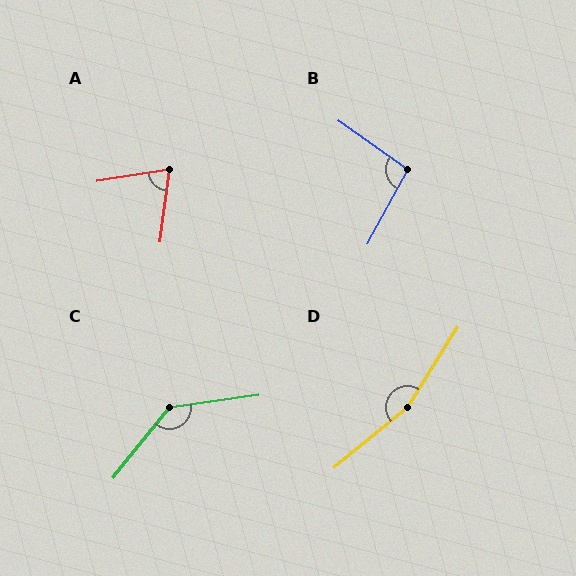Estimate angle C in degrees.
Approximately 137 degrees.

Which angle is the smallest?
A, at approximately 73 degrees.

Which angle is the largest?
D, at approximately 162 degrees.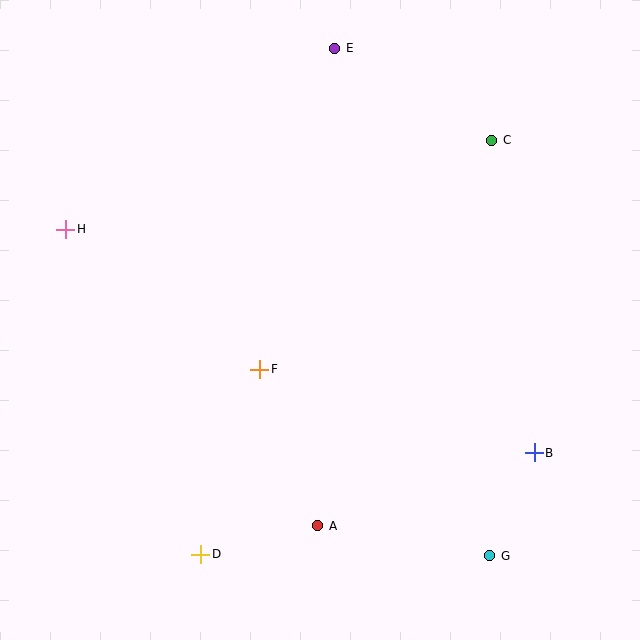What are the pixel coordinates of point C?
Point C is at (492, 140).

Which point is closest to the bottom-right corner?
Point G is closest to the bottom-right corner.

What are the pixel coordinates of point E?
Point E is at (335, 48).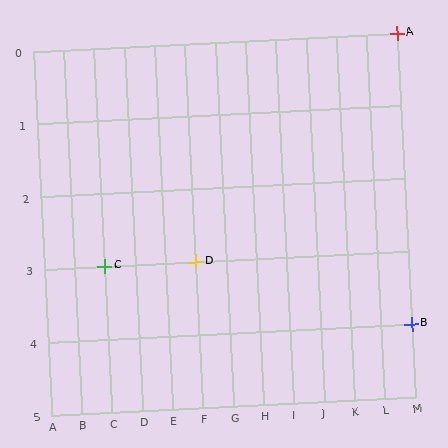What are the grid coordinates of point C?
Point C is at grid coordinates (C, 3).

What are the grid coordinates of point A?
Point A is at grid coordinates (M, 0).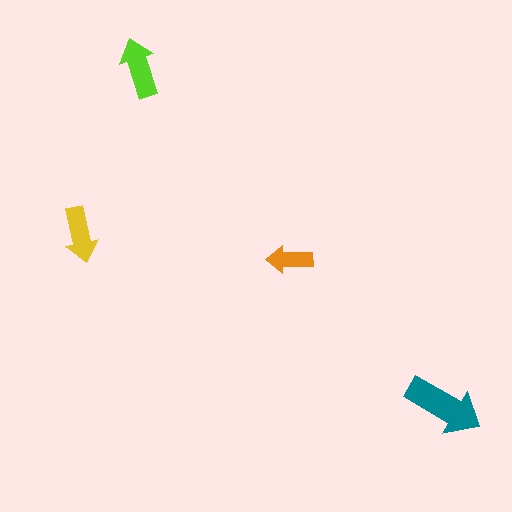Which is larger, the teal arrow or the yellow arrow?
The teal one.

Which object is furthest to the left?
The yellow arrow is leftmost.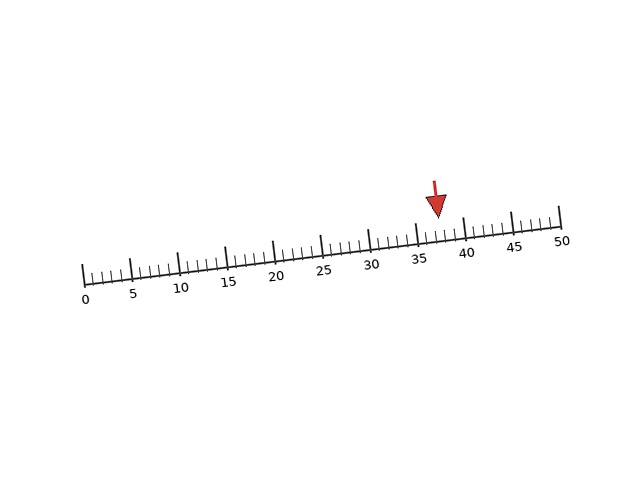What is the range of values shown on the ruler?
The ruler shows values from 0 to 50.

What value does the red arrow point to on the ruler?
The red arrow points to approximately 38.